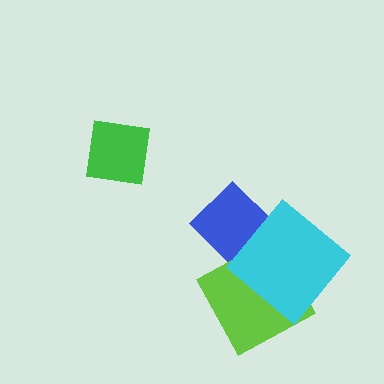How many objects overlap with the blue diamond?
2 objects overlap with the blue diamond.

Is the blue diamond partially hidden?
Yes, it is partially covered by another shape.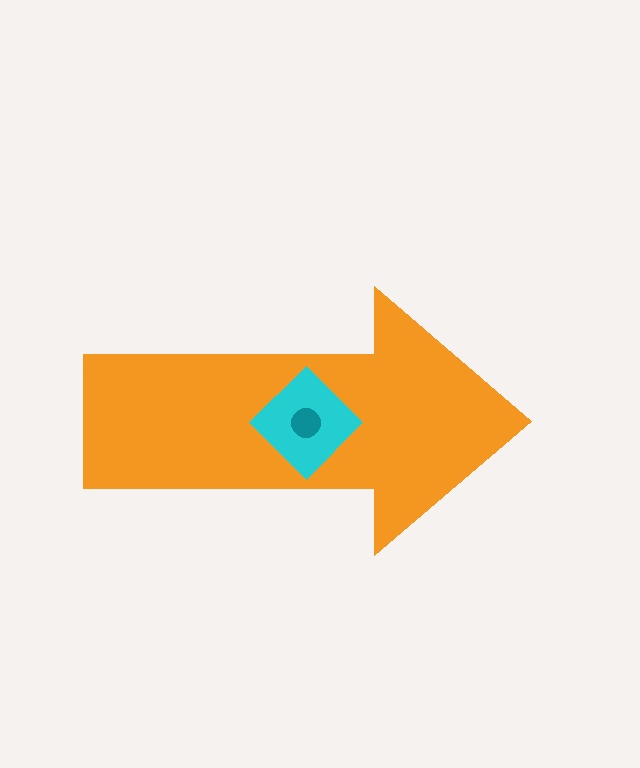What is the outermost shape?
The orange arrow.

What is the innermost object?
The teal circle.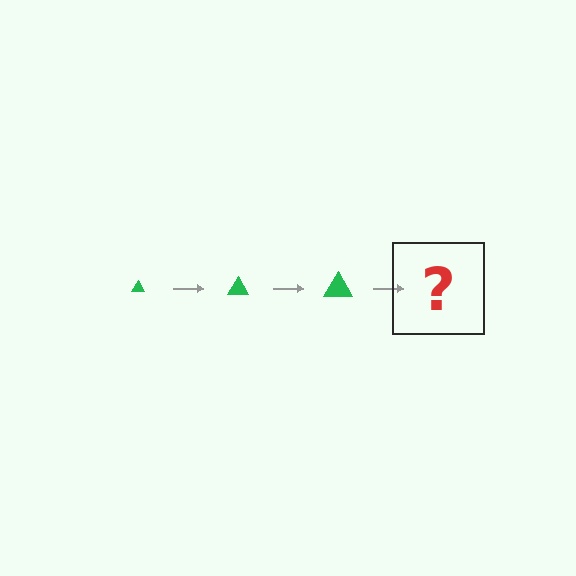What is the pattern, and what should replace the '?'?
The pattern is that the triangle gets progressively larger each step. The '?' should be a green triangle, larger than the previous one.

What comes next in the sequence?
The next element should be a green triangle, larger than the previous one.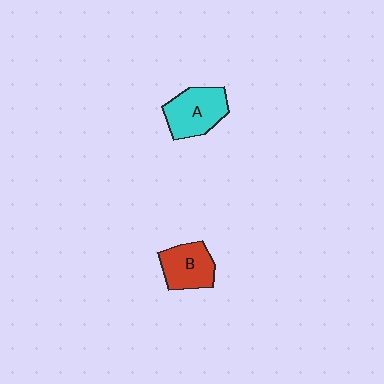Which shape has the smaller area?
Shape B (red).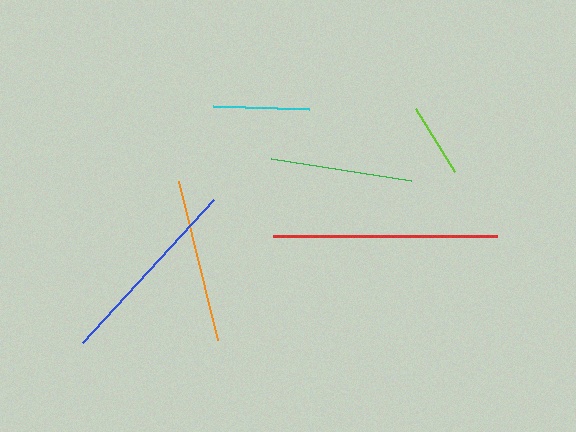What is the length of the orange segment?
The orange segment is approximately 164 pixels long.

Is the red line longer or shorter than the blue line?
The red line is longer than the blue line.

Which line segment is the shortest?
The lime line is the shortest at approximately 74 pixels.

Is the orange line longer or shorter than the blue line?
The blue line is longer than the orange line.